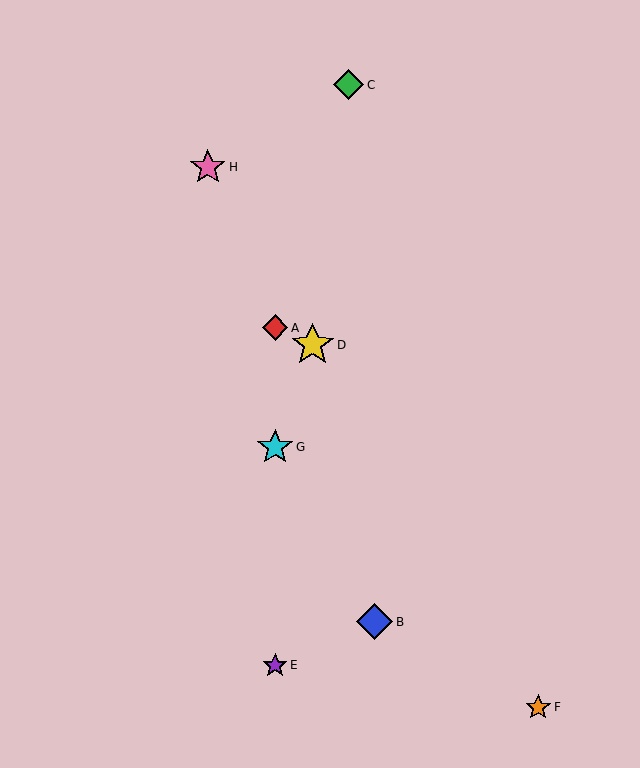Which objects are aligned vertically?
Objects A, E, G are aligned vertically.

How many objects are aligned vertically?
3 objects (A, E, G) are aligned vertically.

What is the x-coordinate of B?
Object B is at x≈375.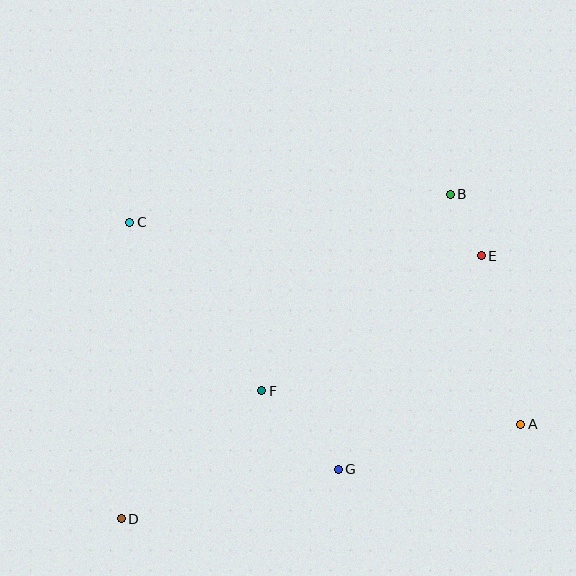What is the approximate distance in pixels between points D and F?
The distance between D and F is approximately 191 pixels.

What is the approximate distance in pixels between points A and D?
The distance between A and D is approximately 411 pixels.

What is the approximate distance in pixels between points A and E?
The distance between A and E is approximately 174 pixels.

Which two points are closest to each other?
Points B and E are closest to each other.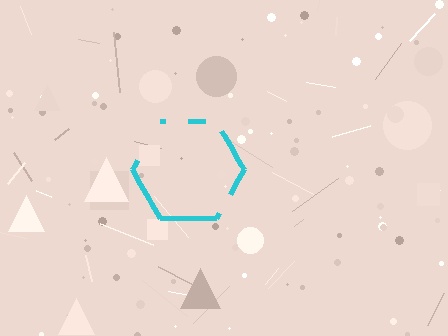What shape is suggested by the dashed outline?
The dashed outline suggests a hexagon.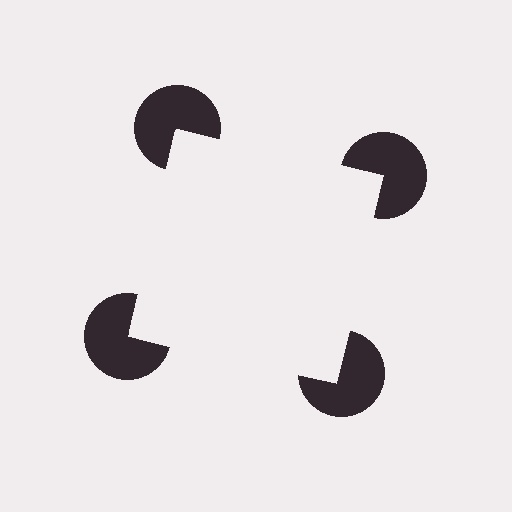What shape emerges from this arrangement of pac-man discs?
An illusory square — its edges are inferred from the aligned wedge cuts in the pac-man discs, not physically drawn.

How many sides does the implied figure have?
4 sides.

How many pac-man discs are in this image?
There are 4 — one at each vertex of the illusory square.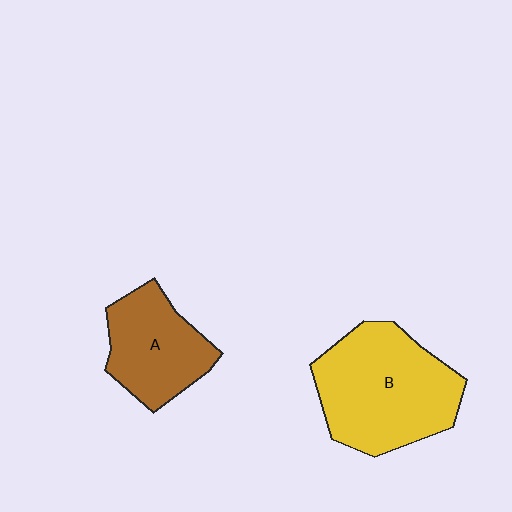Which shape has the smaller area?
Shape A (brown).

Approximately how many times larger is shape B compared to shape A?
Approximately 1.6 times.